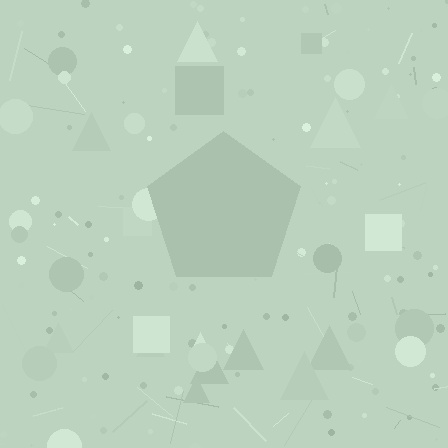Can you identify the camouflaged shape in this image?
The camouflaged shape is a pentagon.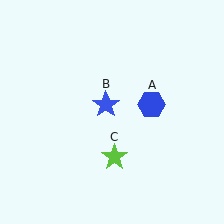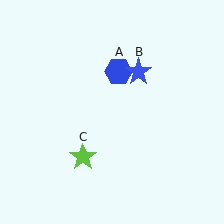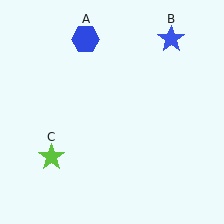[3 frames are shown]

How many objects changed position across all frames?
3 objects changed position: blue hexagon (object A), blue star (object B), lime star (object C).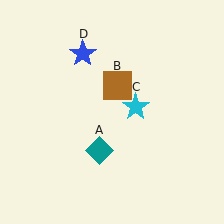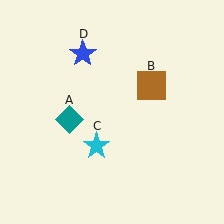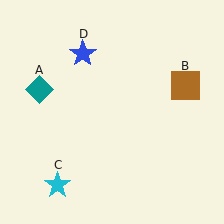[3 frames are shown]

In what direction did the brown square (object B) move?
The brown square (object B) moved right.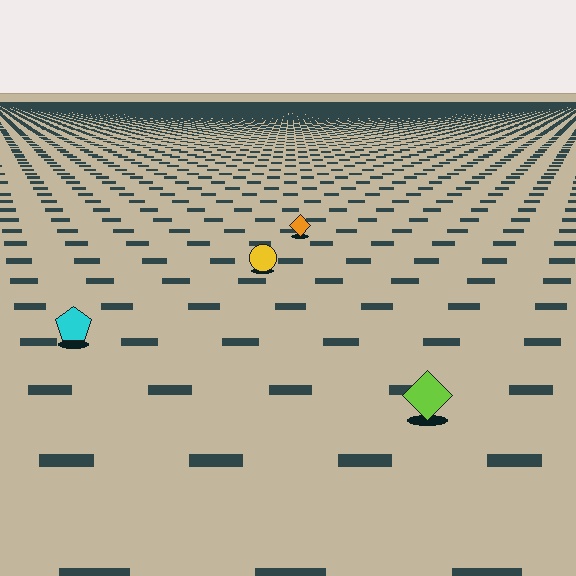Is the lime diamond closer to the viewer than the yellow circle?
Yes. The lime diamond is closer — you can tell from the texture gradient: the ground texture is coarser near it.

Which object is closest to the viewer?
The lime diamond is closest. The texture marks near it are larger and more spread out.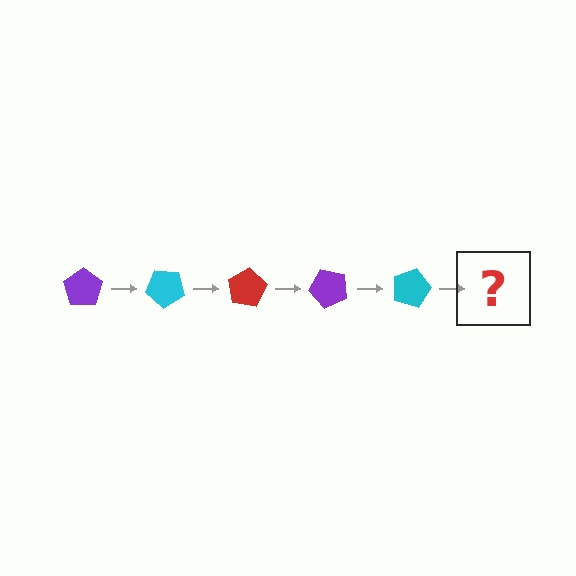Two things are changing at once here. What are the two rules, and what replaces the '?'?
The two rules are that it rotates 40 degrees each step and the color cycles through purple, cyan, and red. The '?' should be a red pentagon, rotated 200 degrees from the start.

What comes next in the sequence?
The next element should be a red pentagon, rotated 200 degrees from the start.